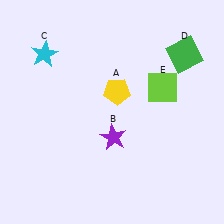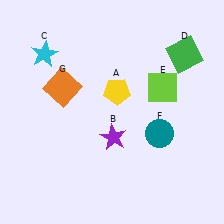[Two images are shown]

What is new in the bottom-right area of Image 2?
A teal circle (F) was added in the bottom-right area of Image 2.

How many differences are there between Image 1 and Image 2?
There are 2 differences between the two images.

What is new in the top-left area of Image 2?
An orange square (G) was added in the top-left area of Image 2.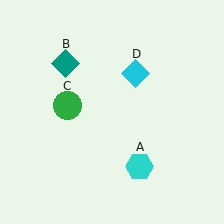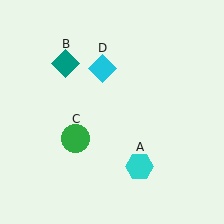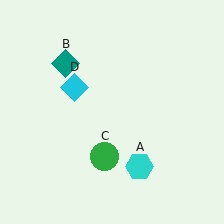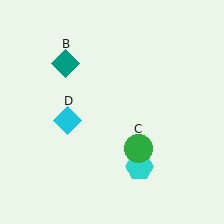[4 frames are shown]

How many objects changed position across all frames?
2 objects changed position: green circle (object C), cyan diamond (object D).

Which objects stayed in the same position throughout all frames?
Cyan hexagon (object A) and teal diamond (object B) remained stationary.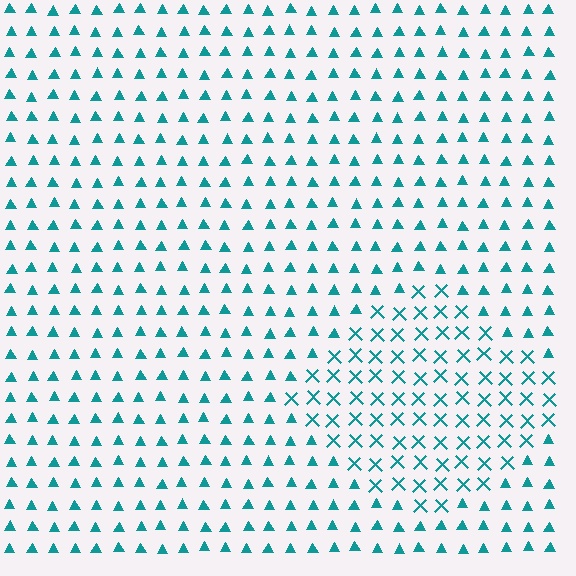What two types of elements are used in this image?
The image uses X marks inside the diamond region and triangles outside it.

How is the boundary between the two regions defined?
The boundary is defined by a change in element shape: X marks inside vs. triangles outside. All elements share the same color and spacing.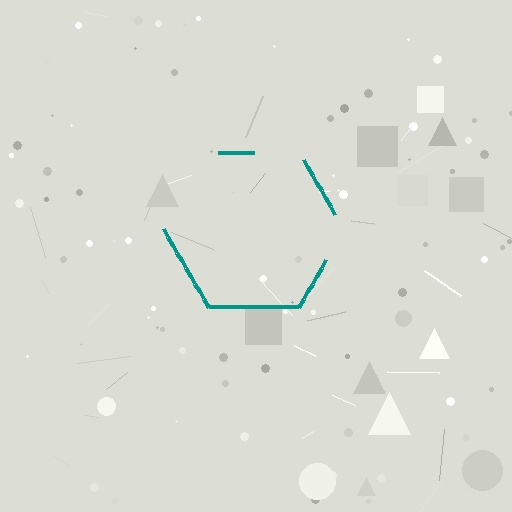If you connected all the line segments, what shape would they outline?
They would outline a hexagon.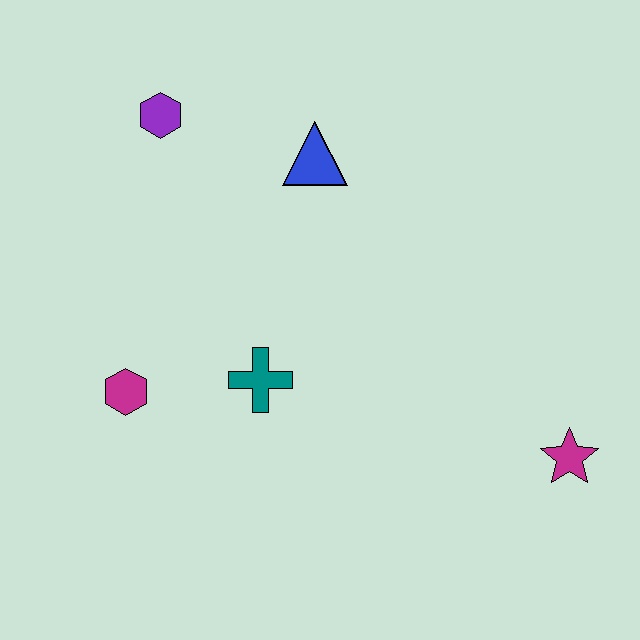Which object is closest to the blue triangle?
The purple hexagon is closest to the blue triangle.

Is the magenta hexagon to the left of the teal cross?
Yes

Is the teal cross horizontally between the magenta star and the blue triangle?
No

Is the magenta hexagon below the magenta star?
No